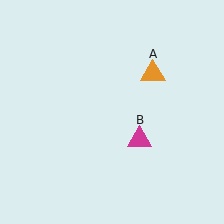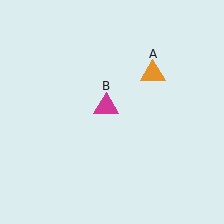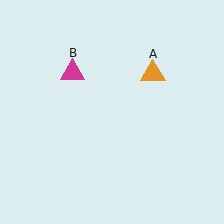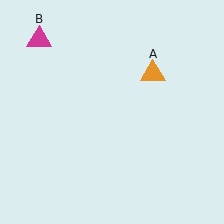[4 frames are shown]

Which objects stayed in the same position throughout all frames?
Orange triangle (object A) remained stationary.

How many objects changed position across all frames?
1 object changed position: magenta triangle (object B).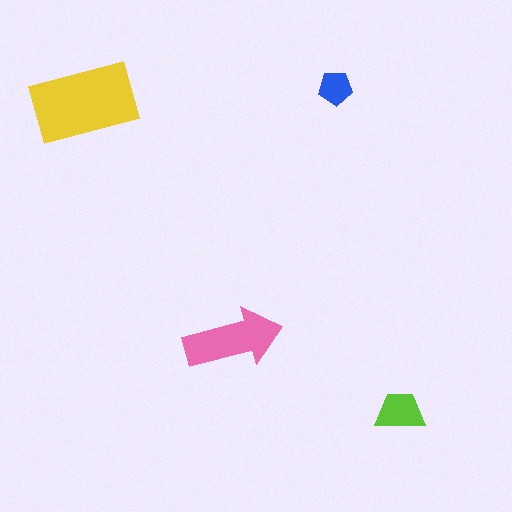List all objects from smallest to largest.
The blue pentagon, the lime trapezoid, the pink arrow, the yellow rectangle.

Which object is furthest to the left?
The yellow rectangle is leftmost.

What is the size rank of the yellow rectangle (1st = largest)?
1st.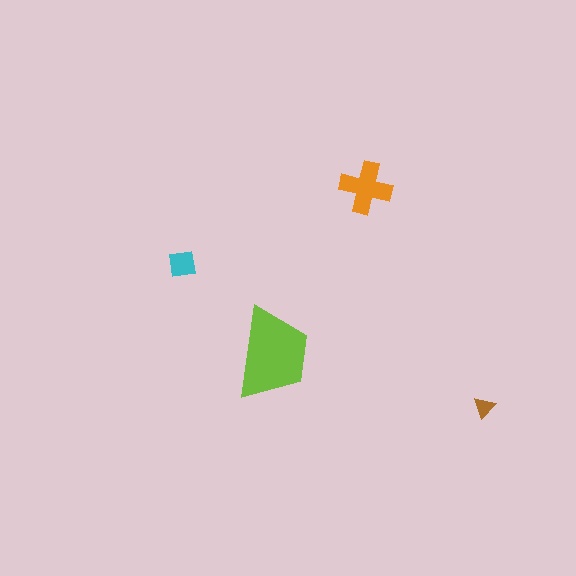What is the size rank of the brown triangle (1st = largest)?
4th.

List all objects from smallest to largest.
The brown triangle, the cyan square, the orange cross, the lime trapezoid.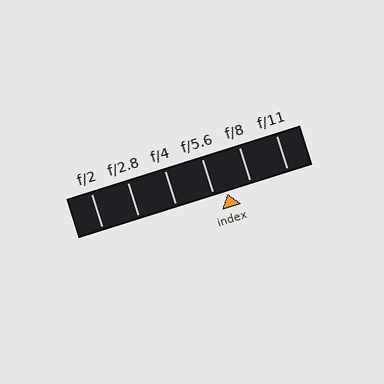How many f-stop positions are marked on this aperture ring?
There are 6 f-stop positions marked.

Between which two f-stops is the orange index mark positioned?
The index mark is between f/5.6 and f/8.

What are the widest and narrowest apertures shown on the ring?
The widest aperture shown is f/2 and the narrowest is f/11.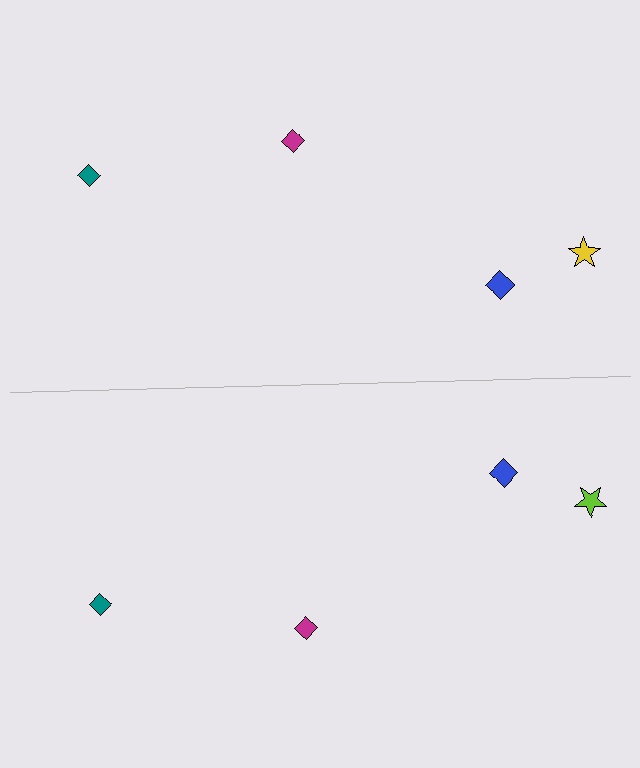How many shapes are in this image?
There are 8 shapes in this image.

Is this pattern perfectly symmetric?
No, the pattern is not perfectly symmetric. The lime star on the bottom side breaks the symmetry — its mirror counterpart is yellow.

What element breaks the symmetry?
The lime star on the bottom side breaks the symmetry — its mirror counterpart is yellow.